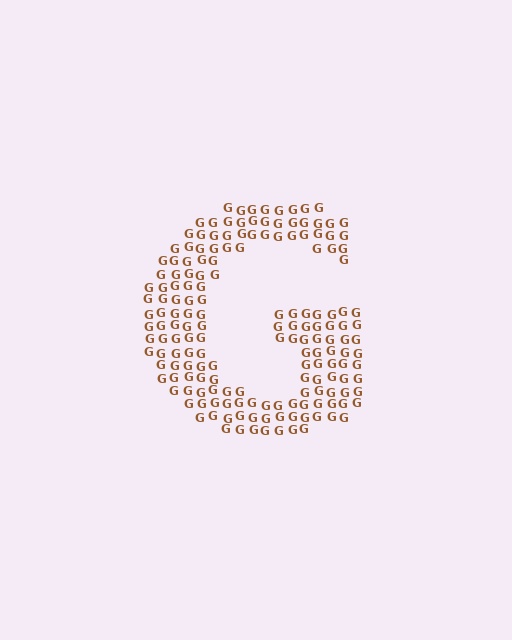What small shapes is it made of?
It is made of small letter G's.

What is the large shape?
The large shape is the letter G.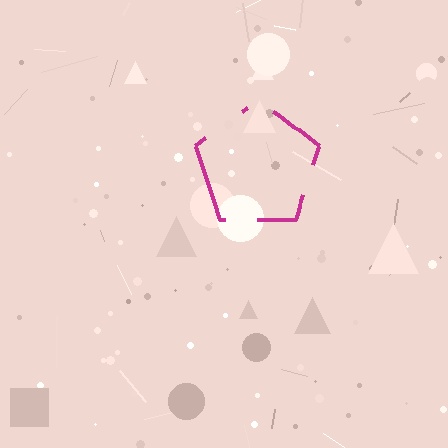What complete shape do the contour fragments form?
The contour fragments form a pentagon.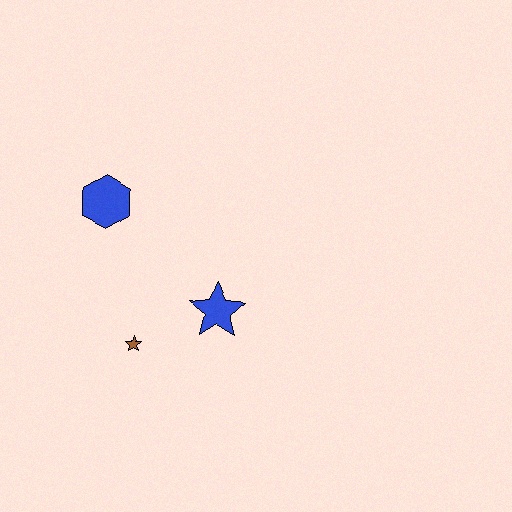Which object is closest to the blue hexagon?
The brown star is closest to the blue hexagon.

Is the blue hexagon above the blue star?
Yes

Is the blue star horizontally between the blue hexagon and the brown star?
No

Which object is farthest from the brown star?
The blue hexagon is farthest from the brown star.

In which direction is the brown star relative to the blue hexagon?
The brown star is below the blue hexagon.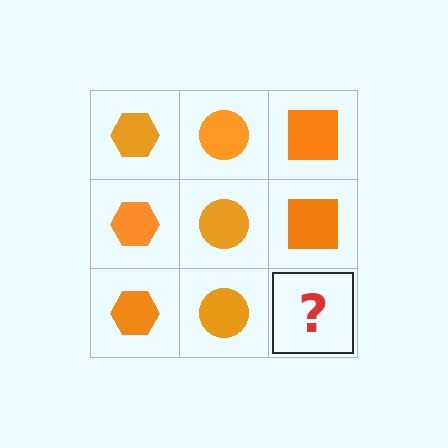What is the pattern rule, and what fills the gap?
The rule is that each column has a consistent shape. The gap should be filled with an orange square.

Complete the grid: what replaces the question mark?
The question mark should be replaced with an orange square.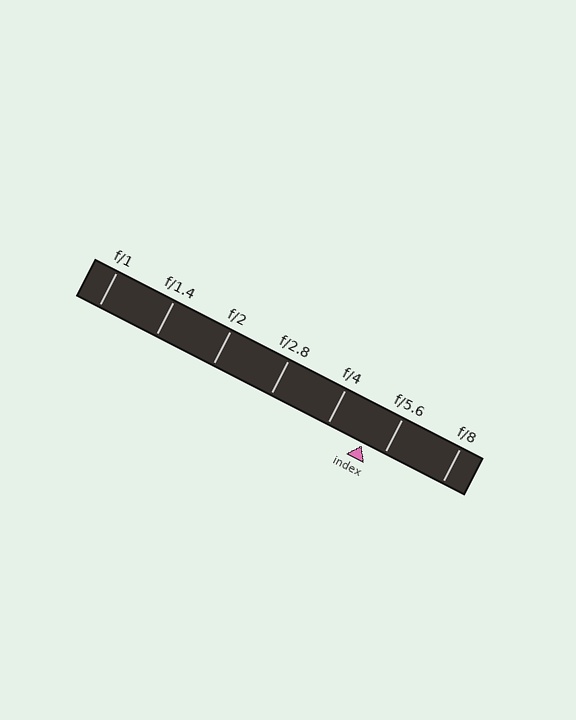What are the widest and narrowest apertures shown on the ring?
The widest aperture shown is f/1 and the narrowest is f/8.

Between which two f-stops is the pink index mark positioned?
The index mark is between f/4 and f/5.6.